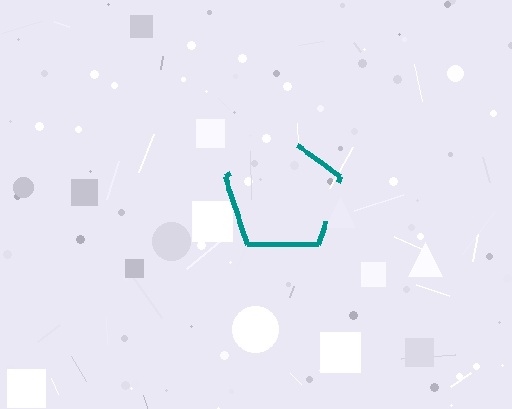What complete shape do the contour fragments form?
The contour fragments form a pentagon.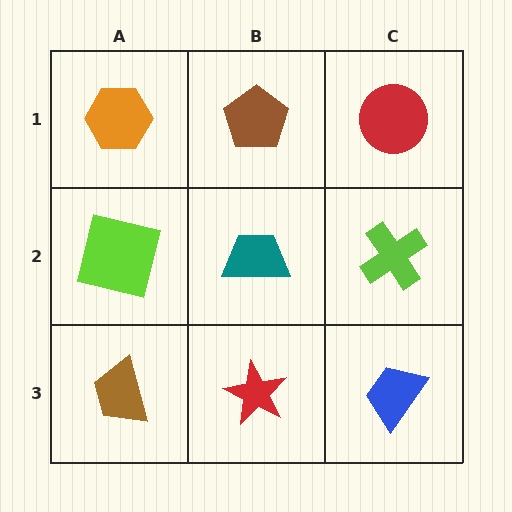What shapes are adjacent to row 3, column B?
A teal trapezoid (row 2, column B), a brown trapezoid (row 3, column A), a blue trapezoid (row 3, column C).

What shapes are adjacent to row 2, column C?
A red circle (row 1, column C), a blue trapezoid (row 3, column C), a teal trapezoid (row 2, column B).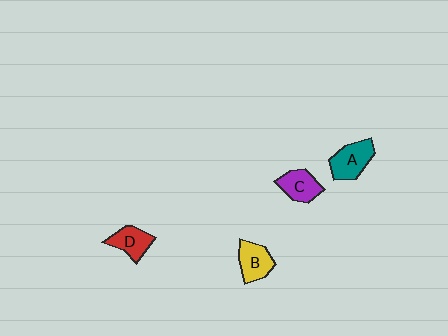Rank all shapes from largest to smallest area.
From largest to smallest: A (teal), B (yellow), C (purple), D (red).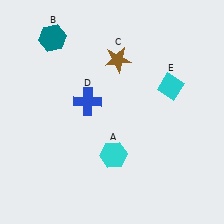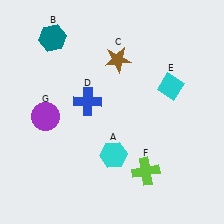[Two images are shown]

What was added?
A lime cross (F), a purple circle (G) were added in Image 2.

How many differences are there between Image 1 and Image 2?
There are 2 differences between the two images.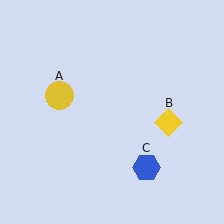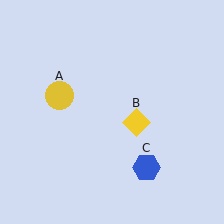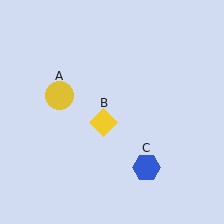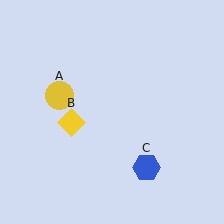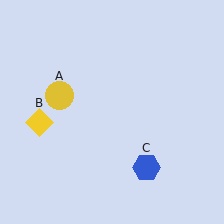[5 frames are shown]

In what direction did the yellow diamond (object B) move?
The yellow diamond (object B) moved left.